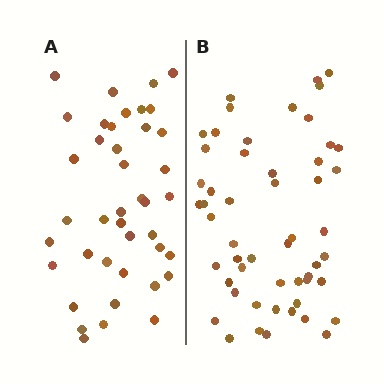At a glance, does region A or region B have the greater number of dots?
Region B (the right region) has more dots.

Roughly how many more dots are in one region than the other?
Region B has roughly 12 or so more dots than region A.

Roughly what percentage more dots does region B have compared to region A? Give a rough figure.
About 30% more.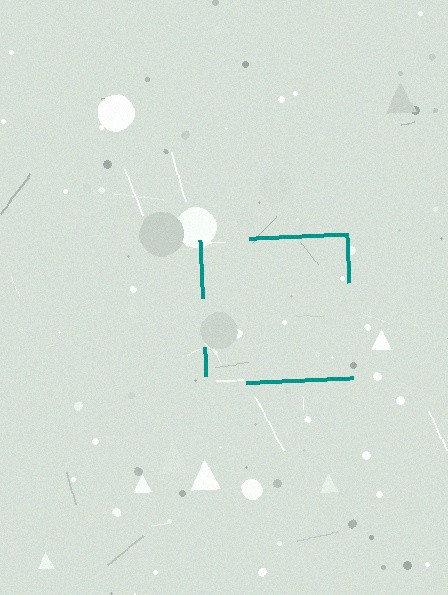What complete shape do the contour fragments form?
The contour fragments form a square.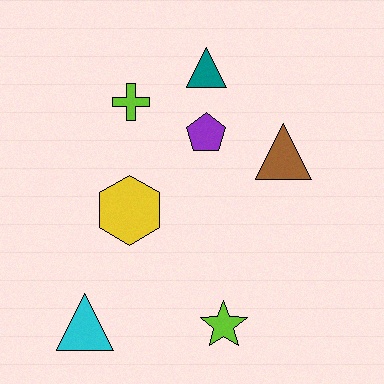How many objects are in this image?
There are 7 objects.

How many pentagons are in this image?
There is 1 pentagon.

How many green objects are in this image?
There are no green objects.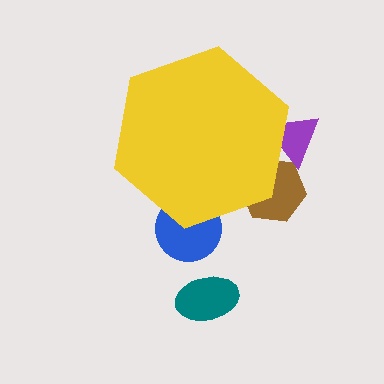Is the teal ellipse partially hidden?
No, the teal ellipse is fully visible.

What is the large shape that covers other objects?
A yellow hexagon.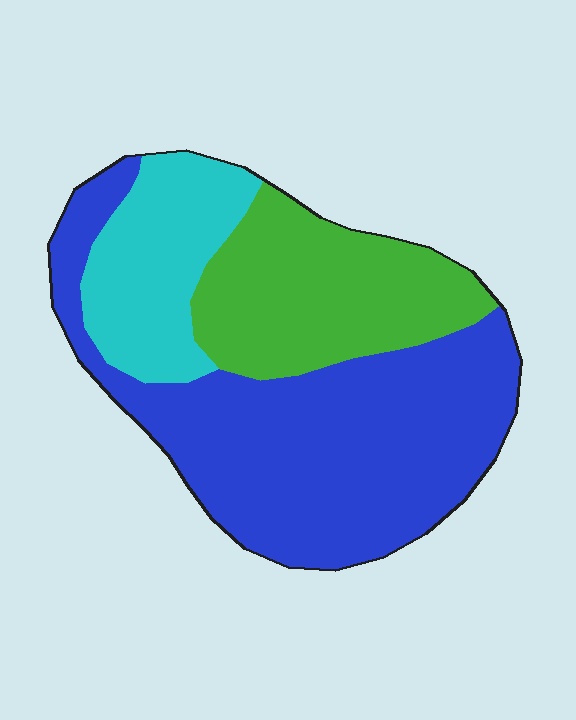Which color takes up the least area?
Cyan, at roughly 20%.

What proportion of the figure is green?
Green takes up about one quarter (1/4) of the figure.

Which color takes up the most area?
Blue, at roughly 55%.